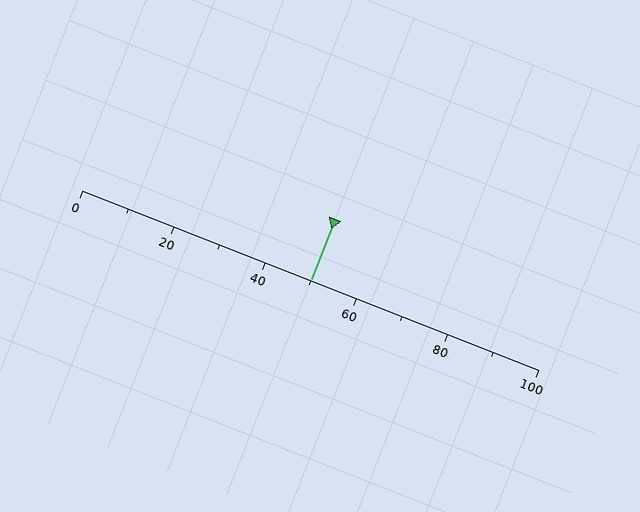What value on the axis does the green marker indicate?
The marker indicates approximately 50.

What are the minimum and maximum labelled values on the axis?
The axis runs from 0 to 100.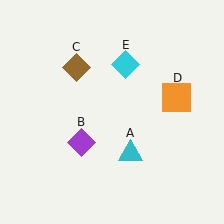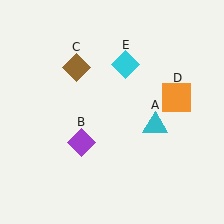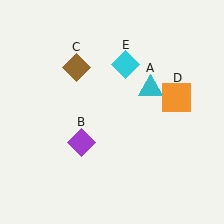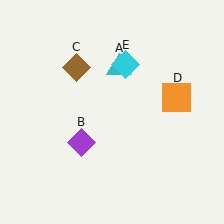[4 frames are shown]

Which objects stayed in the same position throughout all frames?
Purple diamond (object B) and brown diamond (object C) and orange square (object D) and cyan diamond (object E) remained stationary.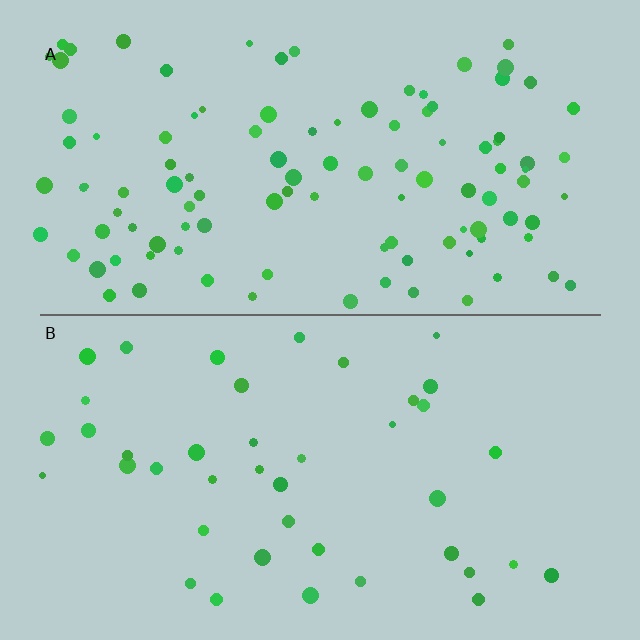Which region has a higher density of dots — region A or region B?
A (the top).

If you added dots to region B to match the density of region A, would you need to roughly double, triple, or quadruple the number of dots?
Approximately triple.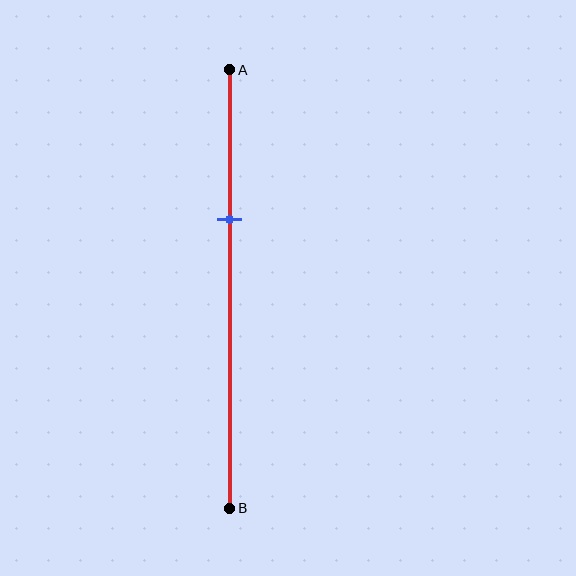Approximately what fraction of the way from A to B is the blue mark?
The blue mark is approximately 35% of the way from A to B.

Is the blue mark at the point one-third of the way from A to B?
Yes, the mark is approximately at the one-third point.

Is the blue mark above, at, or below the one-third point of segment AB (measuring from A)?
The blue mark is approximately at the one-third point of segment AB.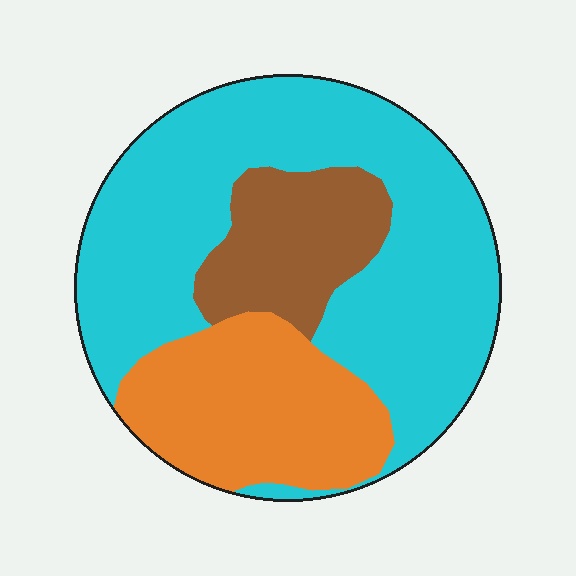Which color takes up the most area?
Cyan, at roughly 60%.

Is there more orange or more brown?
Orange.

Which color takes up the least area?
Brown, at roughly 15%.